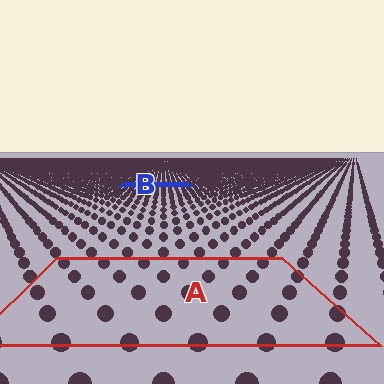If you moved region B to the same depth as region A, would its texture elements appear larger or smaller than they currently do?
They would appear larger. At a closer depth, the same texture elements are projected at a bigger on-screen size.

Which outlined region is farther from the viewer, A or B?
Region B is farther from the viewer — the texture elements inside it appear smaller and more densely packed.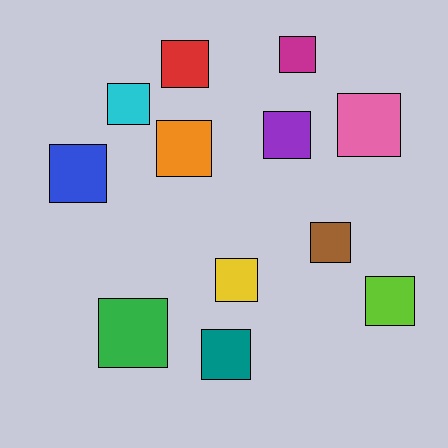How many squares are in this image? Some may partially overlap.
There are 12 squares.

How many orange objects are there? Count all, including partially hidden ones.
There is 1 orange object.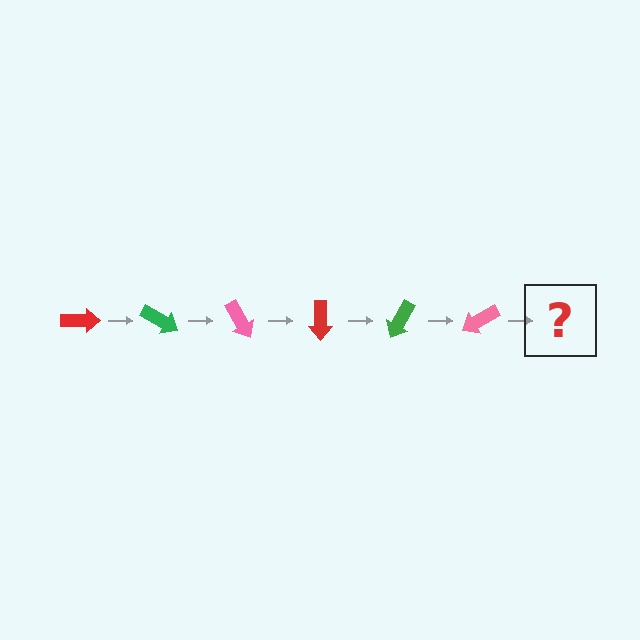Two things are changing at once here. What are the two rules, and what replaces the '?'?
The two rules are that it rotates 30 degrees each step and the color cycles through red, green, and pink. The '?' should be a red arrow, rotated 180 degrees from the start.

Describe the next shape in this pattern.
It should be a red arrow, rotated 180 degrees from the start.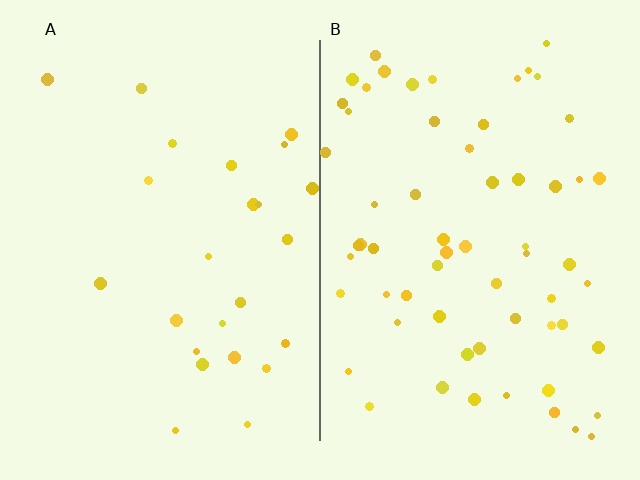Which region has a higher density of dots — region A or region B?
B (the right).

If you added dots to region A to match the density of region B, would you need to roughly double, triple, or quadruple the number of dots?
Approximately triple.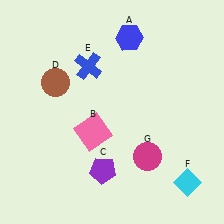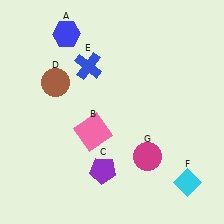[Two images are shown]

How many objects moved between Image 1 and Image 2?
1 object moved between the two images.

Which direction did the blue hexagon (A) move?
The blue hexagon (A) moved left.